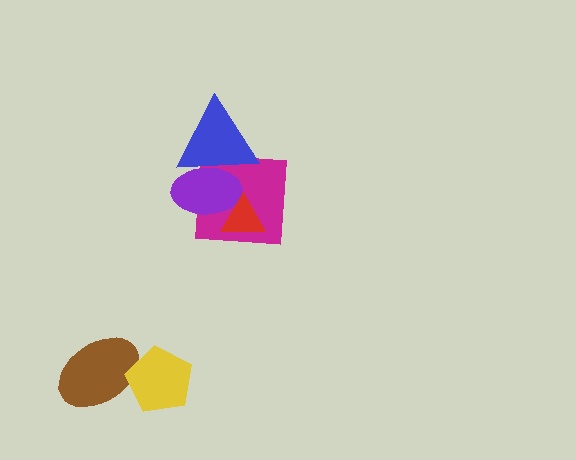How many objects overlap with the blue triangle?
2 objects overlap with the blue triangle.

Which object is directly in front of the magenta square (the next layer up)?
The purple ellipse is directly in front of the magenta square.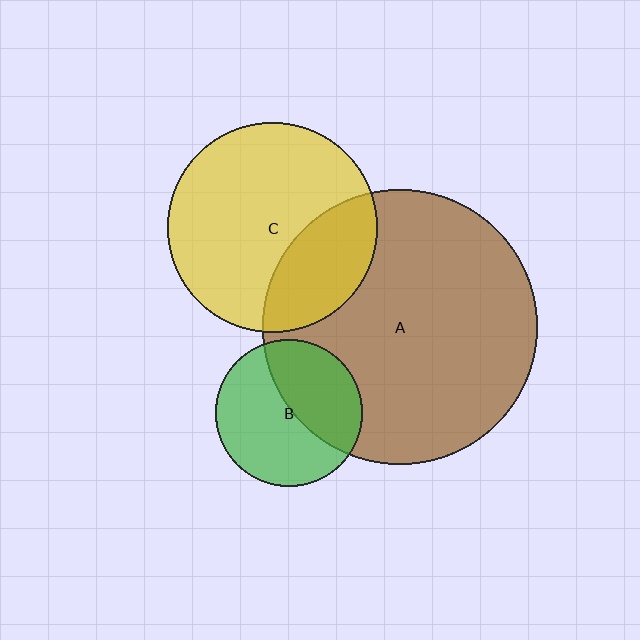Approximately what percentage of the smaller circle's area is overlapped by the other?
Approximately 30%.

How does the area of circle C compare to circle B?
Approximately 2.0 times.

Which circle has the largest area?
Circle A (brown).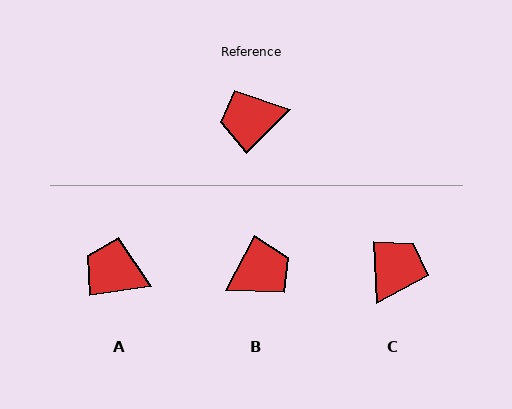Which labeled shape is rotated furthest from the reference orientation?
B, about 163 degrees away.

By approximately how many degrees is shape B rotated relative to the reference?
Approximately 163 degrees clockwise.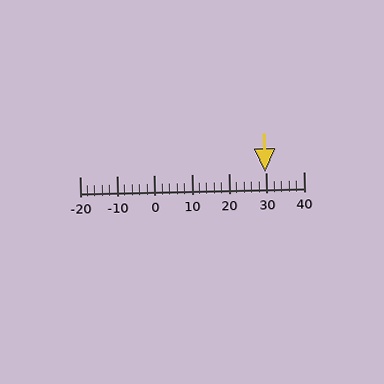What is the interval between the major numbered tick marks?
The major tick marks are spaced 10 units apart.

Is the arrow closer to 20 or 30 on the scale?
The arrow is closer to 30.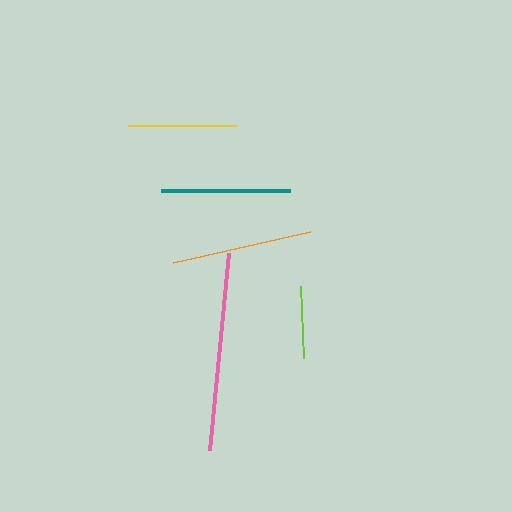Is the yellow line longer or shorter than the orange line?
The orange line is longer than the yellow line.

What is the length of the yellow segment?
The yellow segment is approximately 109 pixels long.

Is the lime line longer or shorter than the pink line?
The pink line is longer than the lime line.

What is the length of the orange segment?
The orange segment is approximately 140 pixels long.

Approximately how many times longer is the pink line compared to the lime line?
The pink line is approximately 2.7 times the length of the lime line.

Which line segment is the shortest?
The lime line is the shortest at approximately 73 pixels.